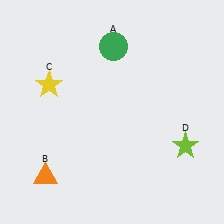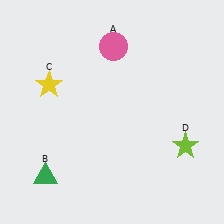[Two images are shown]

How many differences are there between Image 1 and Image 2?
There are 2 differences between the two images.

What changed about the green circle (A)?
In Image 1, A is green. In Image 2, it changed to pink.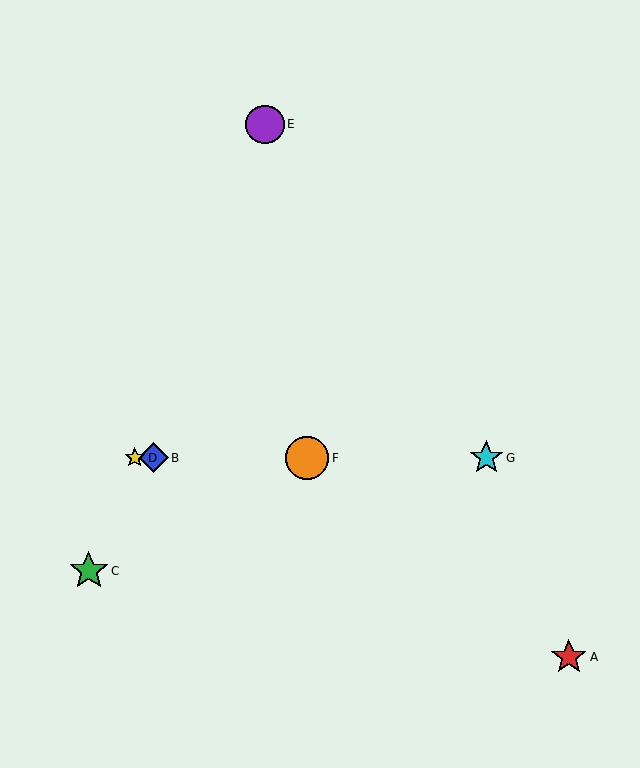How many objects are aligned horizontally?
4 objects (B, D, F, G) are aligned horizontally.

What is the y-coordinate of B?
Object B is at y≈458.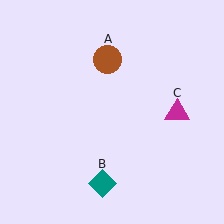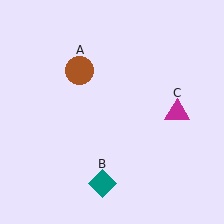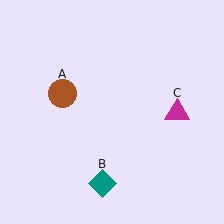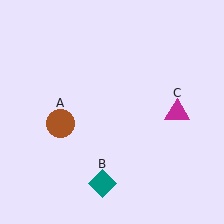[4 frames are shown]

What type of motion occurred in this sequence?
The brown circle (object A) rotated counterclockwise around the center of the scene.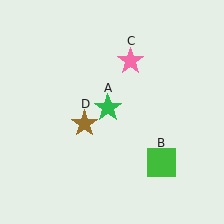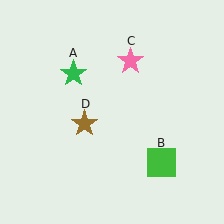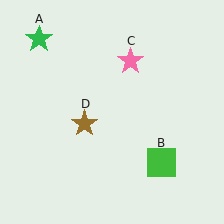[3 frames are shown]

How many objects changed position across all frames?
1 object changed position: green star (object A).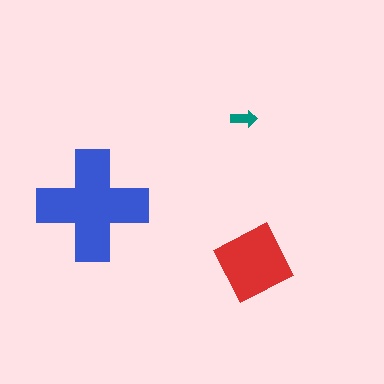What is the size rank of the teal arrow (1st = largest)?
3rd.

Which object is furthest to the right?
The red diamond is rightmost.